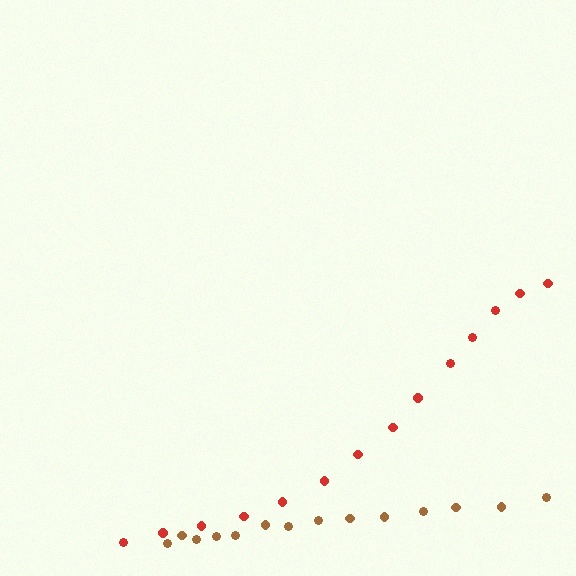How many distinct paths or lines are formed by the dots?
There are 2 distinct paths.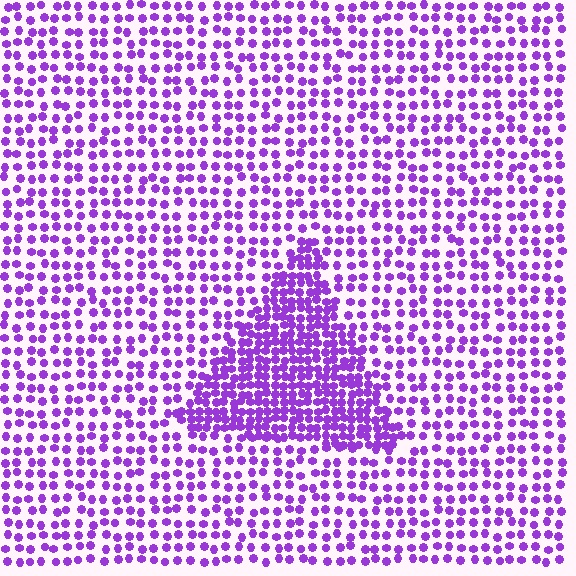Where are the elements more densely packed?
The elements are more densely packed inside the triangle boundary.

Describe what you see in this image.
The image contains small purple elements arranged at two different densities. A triangle-shaped region is visible where the elements are more densely packed than the surrounding area.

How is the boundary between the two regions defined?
The boundary is defined by a change in element density (approximately 2.1x ratio). All elements are the same color, size, and shape.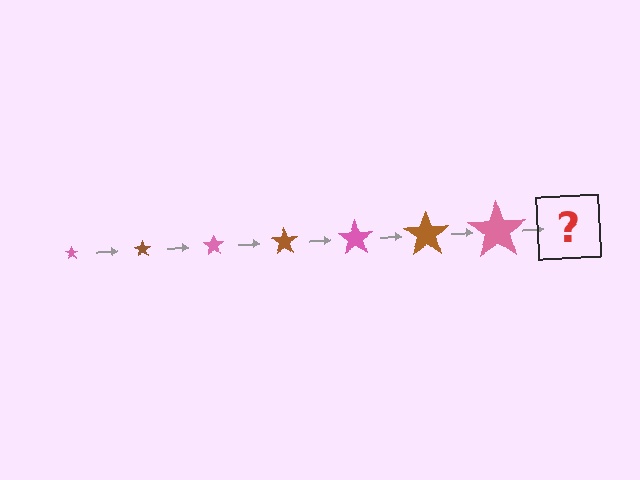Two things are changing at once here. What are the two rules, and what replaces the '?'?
The two rules are that the star grows larger each step and the color cycles through pink and brown. The '?' should be a brown star, larger than the previous one.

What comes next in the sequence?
The next element should be a brown star, larger than the previous one.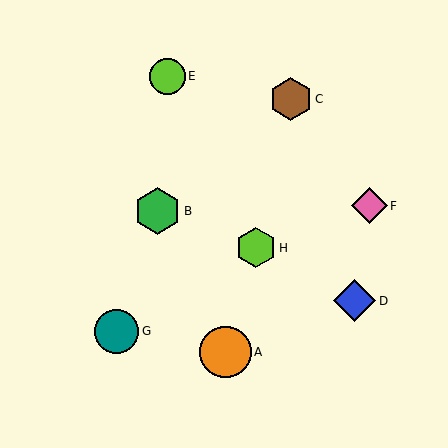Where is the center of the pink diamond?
The center of the pink diamond is at (369, 206).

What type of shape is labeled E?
Shape E is a lime circle.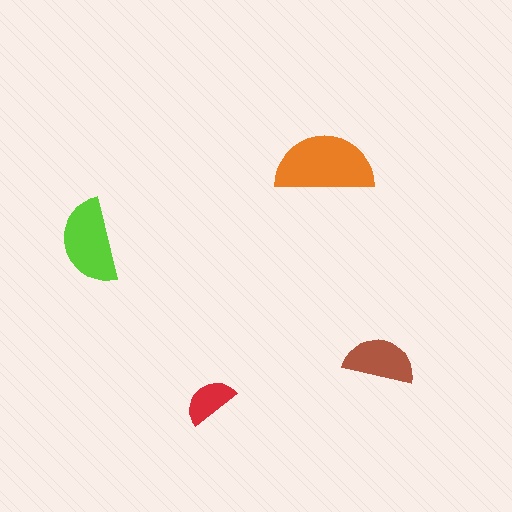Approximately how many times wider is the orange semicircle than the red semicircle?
About 2 times wider.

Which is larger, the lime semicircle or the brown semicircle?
The lime one.